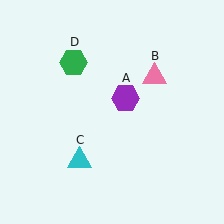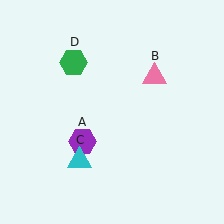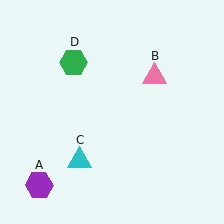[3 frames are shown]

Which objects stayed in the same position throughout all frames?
Pink triangle (object B) and cyan triangle (object C) and green hexagon (object D) remained stationary.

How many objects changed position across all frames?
1 object changed position: purple hexagon (object A).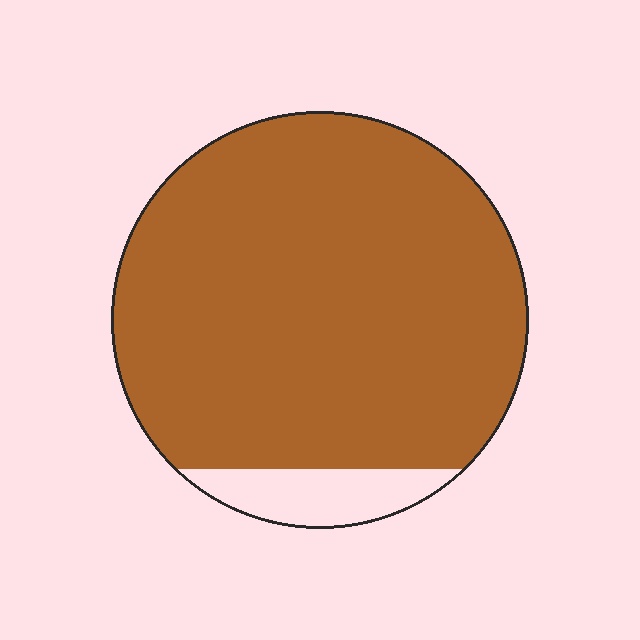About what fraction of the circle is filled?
About nine tenths (9/10).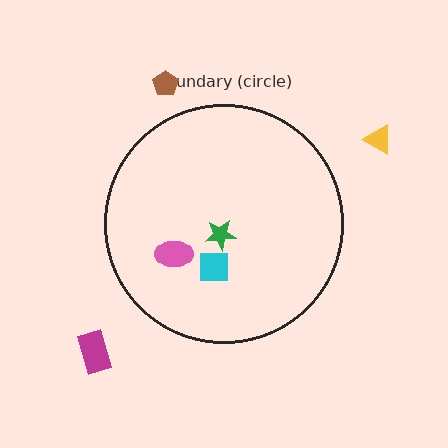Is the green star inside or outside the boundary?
Inside.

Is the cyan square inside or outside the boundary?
Inside.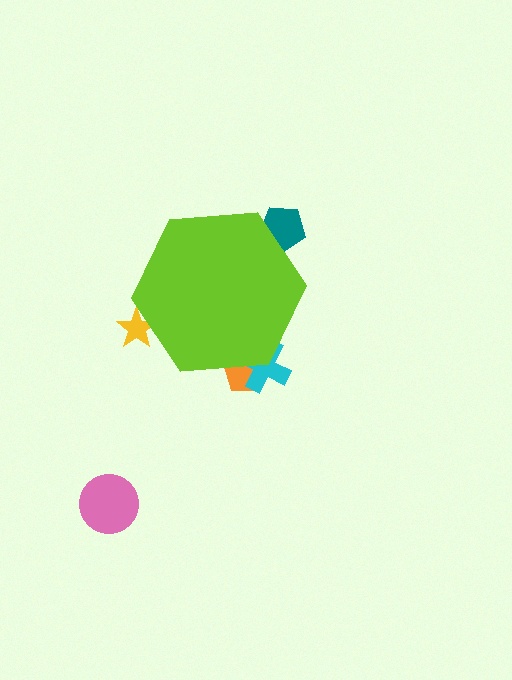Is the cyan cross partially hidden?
Yes, the cyan cross is partially hidden behind the lime hexagon.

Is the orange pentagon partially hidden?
Yes, the orange pentagon is partially hidden behind the lime hexagon.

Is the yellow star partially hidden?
Yes, the yellow star is partially hidden behind the lime hexagon.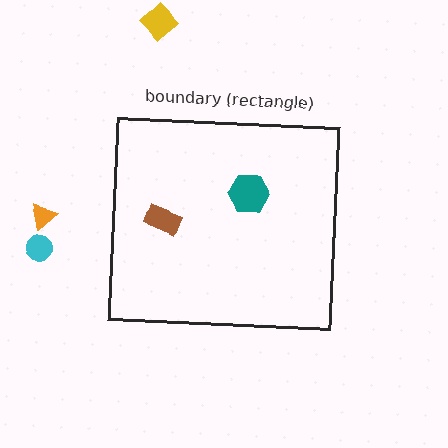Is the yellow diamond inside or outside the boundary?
Outside.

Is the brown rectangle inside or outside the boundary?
Inside.